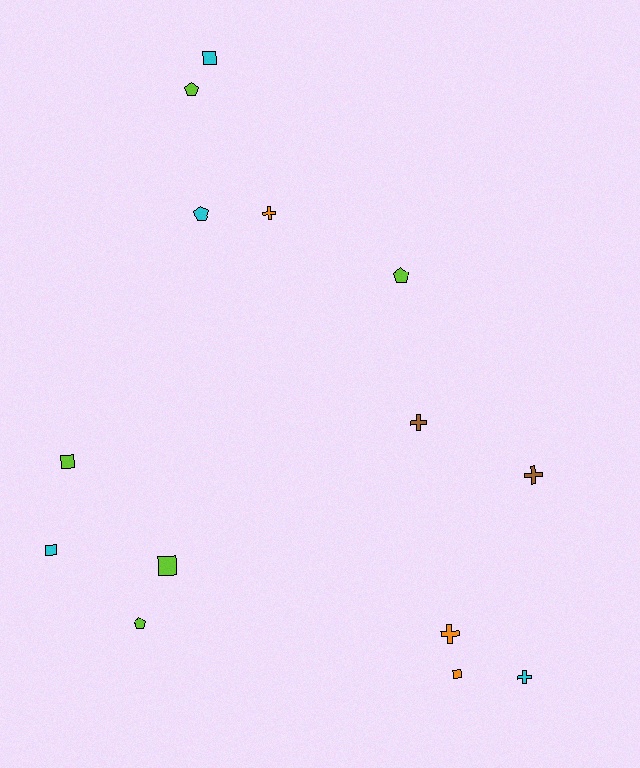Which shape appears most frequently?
Cross, with 5 objects.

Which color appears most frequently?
Lime, with 5 objects.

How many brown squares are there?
There are no brown squares.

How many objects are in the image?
There are 14 objects.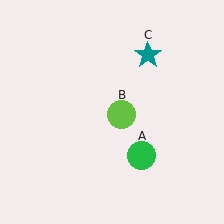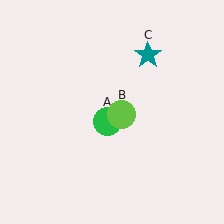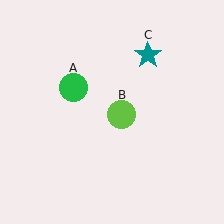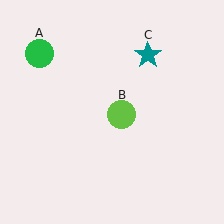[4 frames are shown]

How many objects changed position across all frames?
1 object changed position: green circle (object A).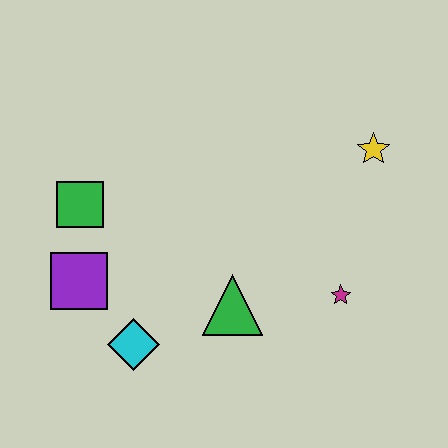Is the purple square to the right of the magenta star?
No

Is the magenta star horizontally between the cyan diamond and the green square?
No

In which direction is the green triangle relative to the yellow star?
The green triangle is below the yellow star.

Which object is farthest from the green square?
The yellow star is farthest from the green square.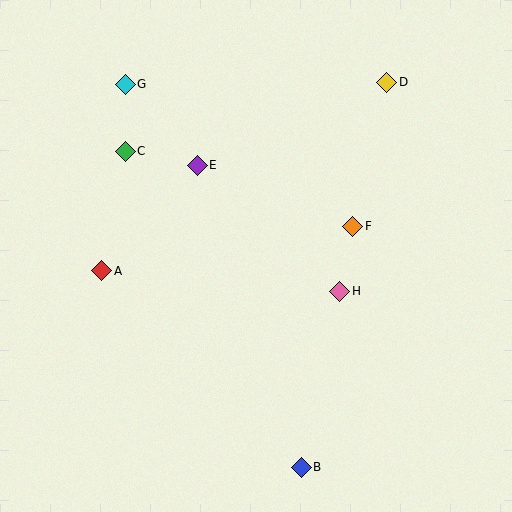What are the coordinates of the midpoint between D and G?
The midpoint between D and G is at (256, 83).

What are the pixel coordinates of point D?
Point D is at (387, 82).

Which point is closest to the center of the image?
Point H at (340, 291) is closest to the center.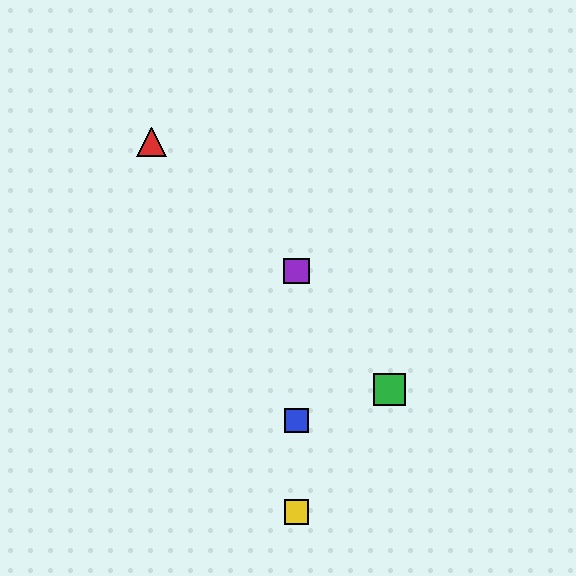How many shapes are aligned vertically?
3 shapes (the blue square, the yellow square, the purple square) are aligned vertically.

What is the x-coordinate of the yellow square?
The yellow square is at x≈297.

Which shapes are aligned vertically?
The blue square, the yellow square, the purple square are aligned vertically.